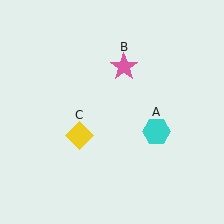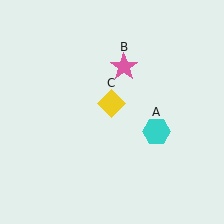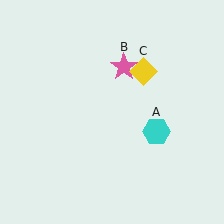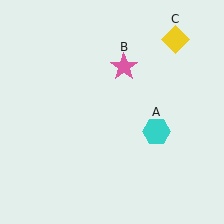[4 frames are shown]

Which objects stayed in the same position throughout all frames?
Cyan hexagon (object A) and pink star (object B) remained stationary.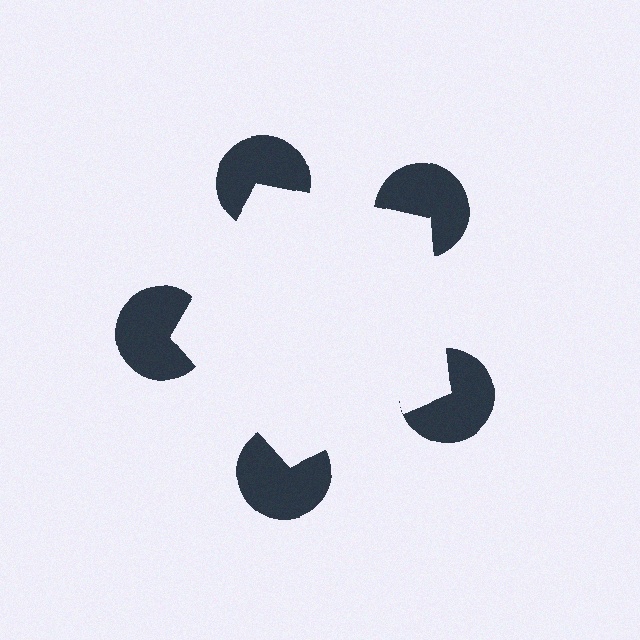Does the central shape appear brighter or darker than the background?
It typically appears slightly brighter than the background, even though no actual brightness change is drawn.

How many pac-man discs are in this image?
There are 5 — one at each vertex of the illusory pentagon.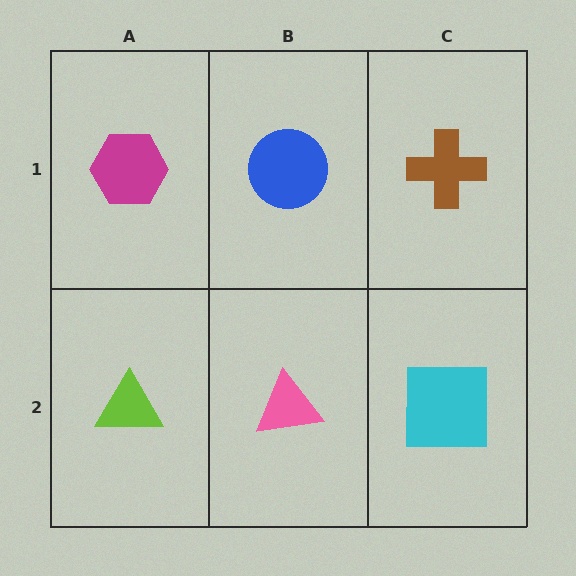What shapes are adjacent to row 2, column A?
A magenta hexagon (row 1, column A), a pink triangle (row 2, column B).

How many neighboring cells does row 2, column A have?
2.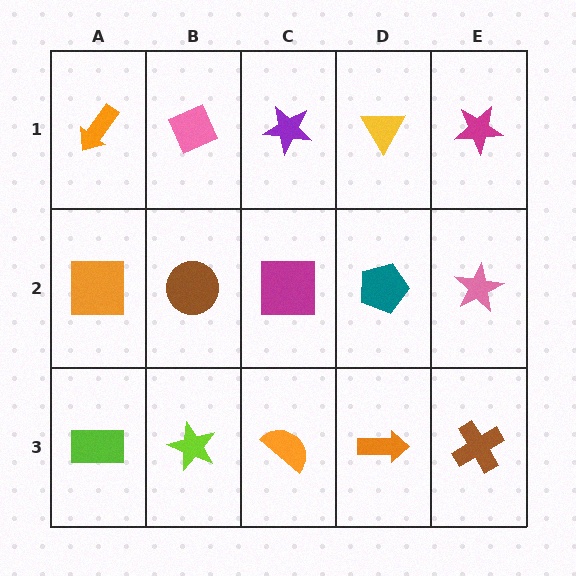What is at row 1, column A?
An orange arrow.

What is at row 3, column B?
A lime star.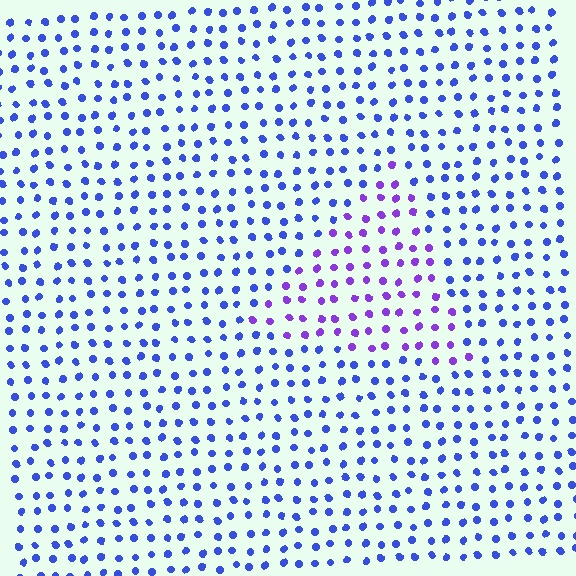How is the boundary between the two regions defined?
The boundary is defined purely by a slight shift in hue (about 39 degrees). Spacing, size, and orientation are identical on both sides.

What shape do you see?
I see a triangle.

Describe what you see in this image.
The image is filled with small blue elements in a uniform arrangement. A triangle-shaped region is visible where the elements are tinted to a slightly different hue, forming a subtle color boundary.